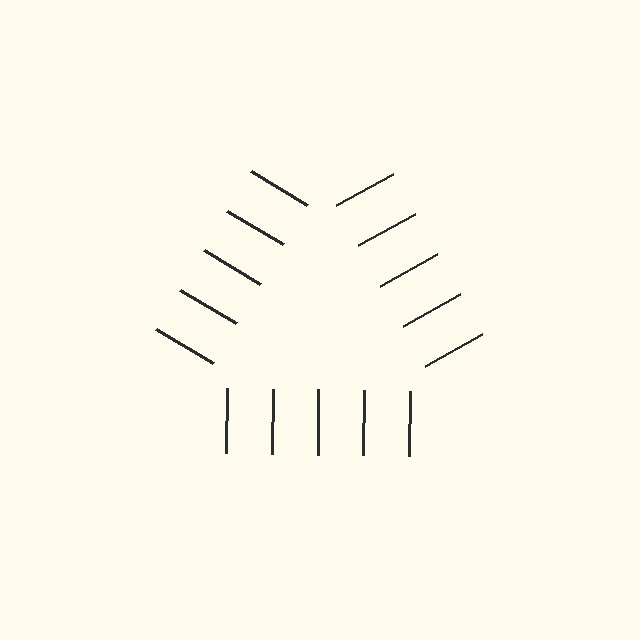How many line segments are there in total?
15 — 5 along each of the 3 edges.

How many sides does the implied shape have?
3 sides — the line-ends trace a triangle.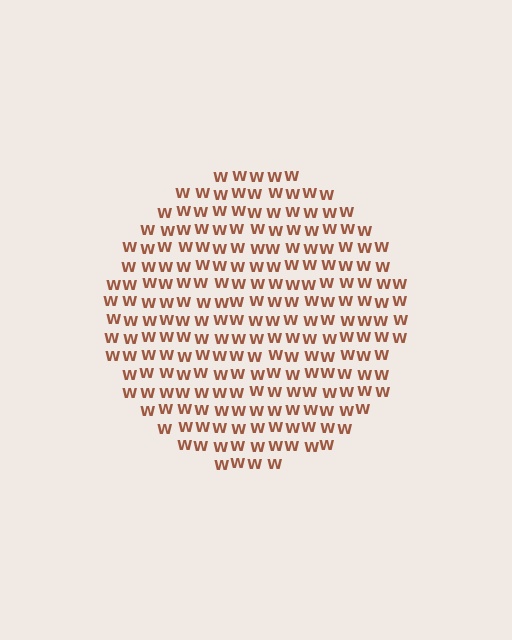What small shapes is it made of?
It is made of small letter W's.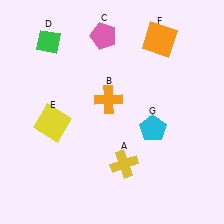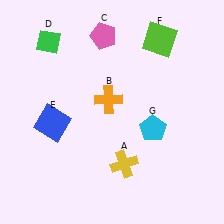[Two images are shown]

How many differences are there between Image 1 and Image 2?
There are 2 differences between the two images.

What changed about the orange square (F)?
In Image 1, F is orange. In Image 2, it changed to lime.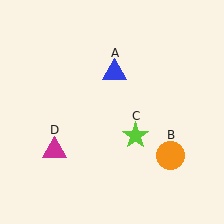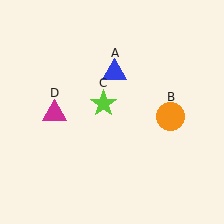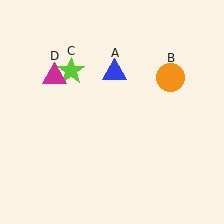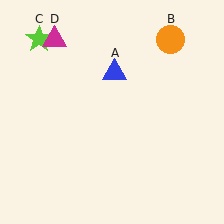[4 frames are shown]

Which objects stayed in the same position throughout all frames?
Blue triangle (object A) remained stationary.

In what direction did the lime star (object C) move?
The lime star (object C) moved up and to the left.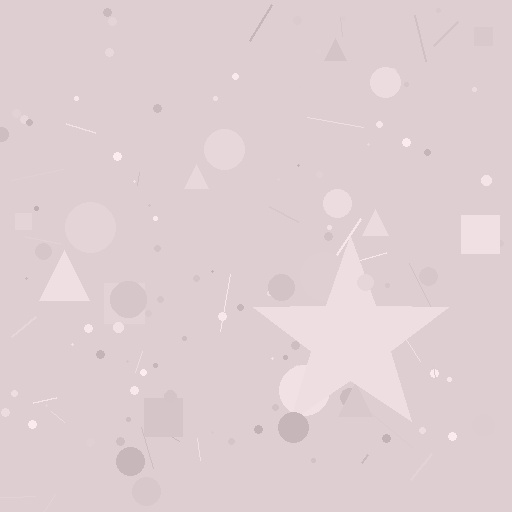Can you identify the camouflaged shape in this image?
The camouflaged shape is a star.